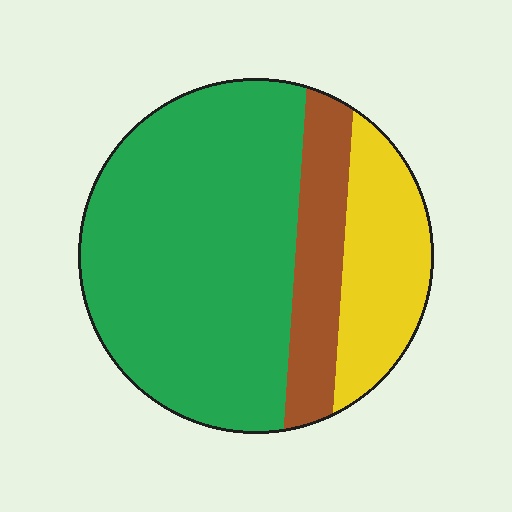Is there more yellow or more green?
Green.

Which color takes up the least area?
Brown, at roughly 15%.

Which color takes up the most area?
Green, at roughly 65%.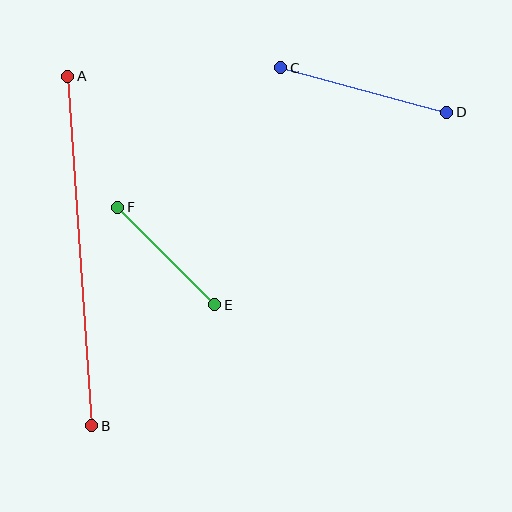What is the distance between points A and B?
The distance is approximately 350 pixels.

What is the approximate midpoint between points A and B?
The midpoint is at approximately (80, 251) pixels.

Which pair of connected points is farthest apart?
Points A and B are farthest apart.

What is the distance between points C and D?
The distance is approximately 172 pixels.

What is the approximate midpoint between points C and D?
The midpoint is at approximately (364, 90) pixels.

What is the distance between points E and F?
The distance is approximately 138 pixels.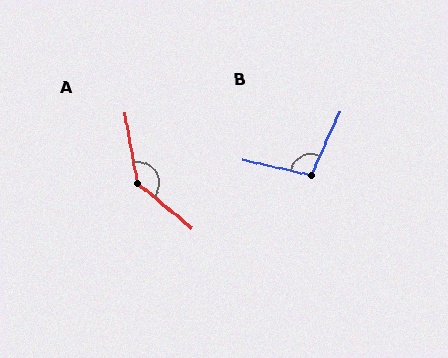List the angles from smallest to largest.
B (102°), A (139°).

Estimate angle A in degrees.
Approximately 139 degrees.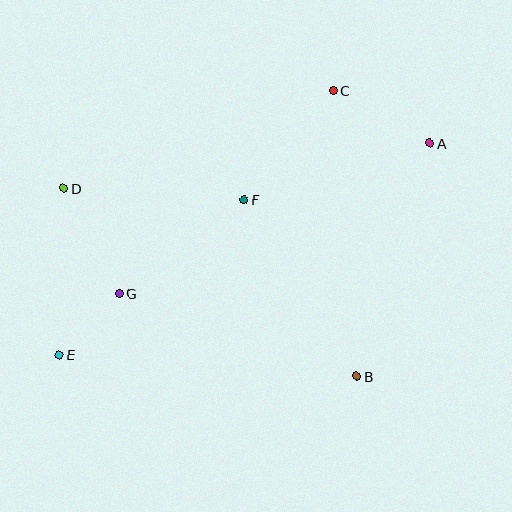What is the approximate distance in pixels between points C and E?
The distance between C and E is approximately 381 pixels.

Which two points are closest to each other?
Points E and G are closest to each other.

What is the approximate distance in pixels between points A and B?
The distance between A and B is approximately 244 pixels.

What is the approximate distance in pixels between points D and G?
The distance between D and G is approximately 119 pixels.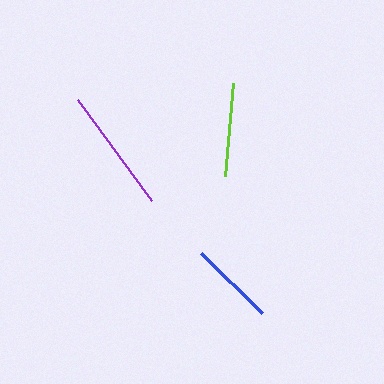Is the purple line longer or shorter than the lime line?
The purple line is longer than the lime line.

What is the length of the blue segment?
The blue segment is approximately 85 pixels long.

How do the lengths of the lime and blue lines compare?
The lime and blue lines are approximately the same length.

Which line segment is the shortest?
The blue line is the shortest at approximately 85 pixels.